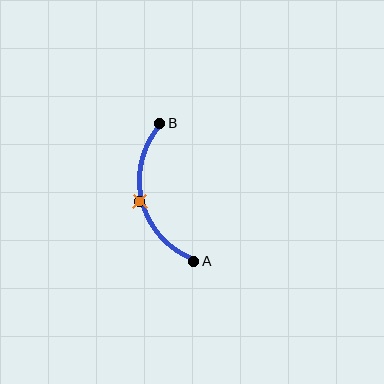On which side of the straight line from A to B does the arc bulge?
The arc bulges to the left of the straight line connecting A and B.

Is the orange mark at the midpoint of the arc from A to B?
Yes. The orange mark lies on the arc at equal arc-length from both A and B — it is the arc midpoint.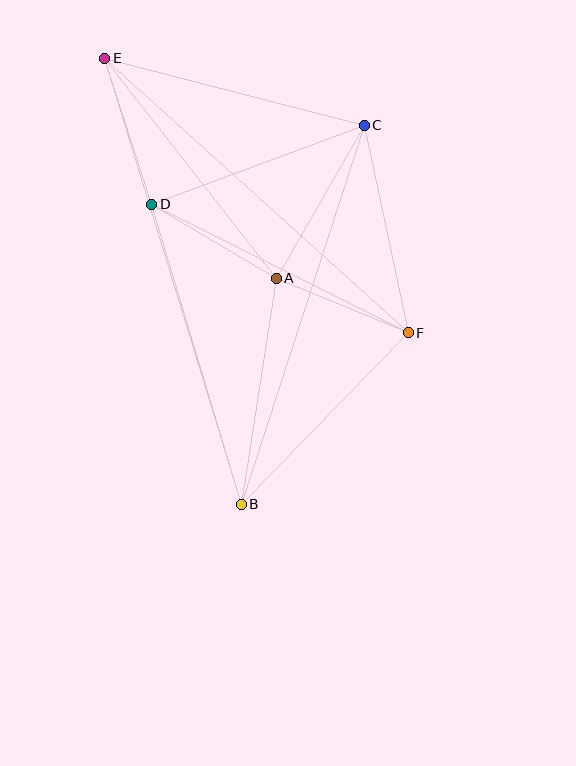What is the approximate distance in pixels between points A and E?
The distance between A and E is approximately 279 pixels.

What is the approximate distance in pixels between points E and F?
The distance between E and F is approximately 409 pixels.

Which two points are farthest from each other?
Points B and E are farthest from each other.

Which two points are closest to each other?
Points A and F are closest to each other.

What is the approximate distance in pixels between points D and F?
The distance between D and F is approximately 287 pixels.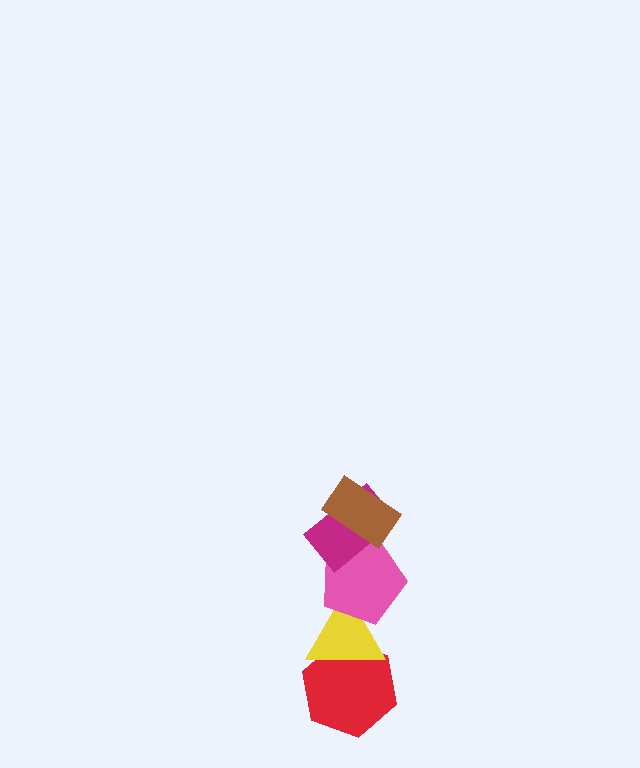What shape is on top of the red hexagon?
The yellow triangle is on top of the red hexagon.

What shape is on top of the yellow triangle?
The pink pentagon is on top of the yellow triangle.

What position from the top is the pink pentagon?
The pink pentagon is 3rd from the top.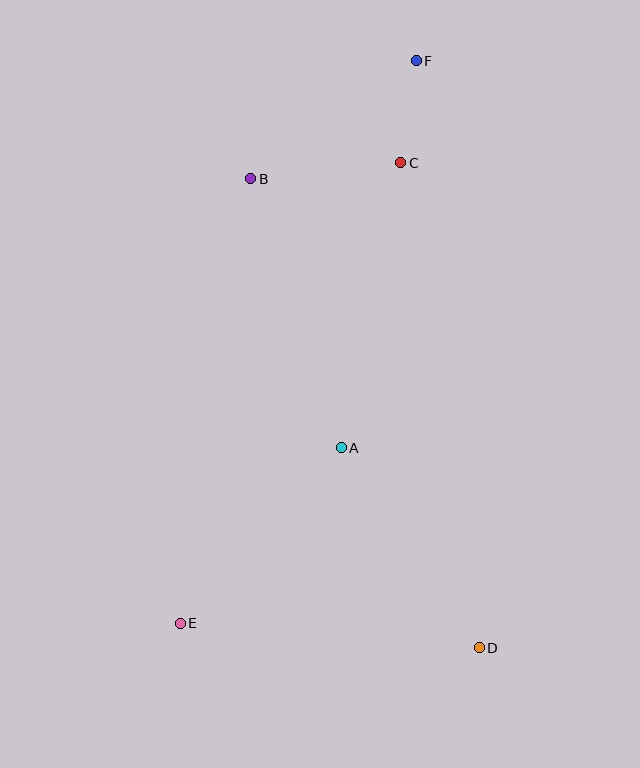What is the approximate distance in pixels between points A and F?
The distance between A and F is approximately 394 pixels.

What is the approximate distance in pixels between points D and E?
The distance between D and E is approximately 300 pixels.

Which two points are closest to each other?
Points C and F are closest to each other.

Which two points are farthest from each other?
Points E and F are farthest from each other.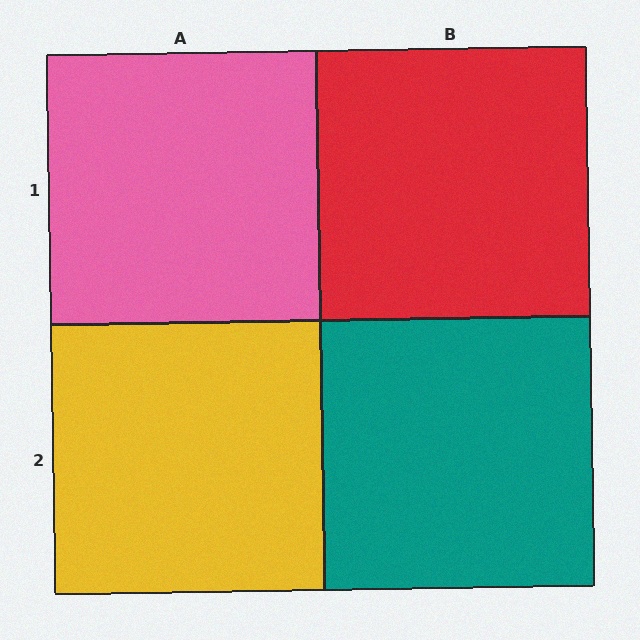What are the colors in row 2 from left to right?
Yellow, teal.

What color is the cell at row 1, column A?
Pink.